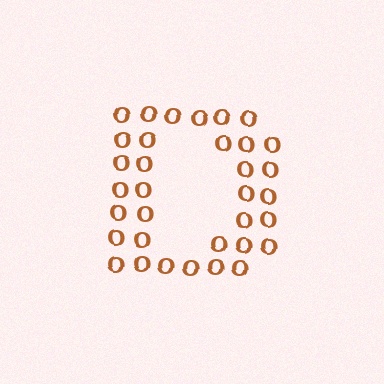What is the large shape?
The large shape is the letter D.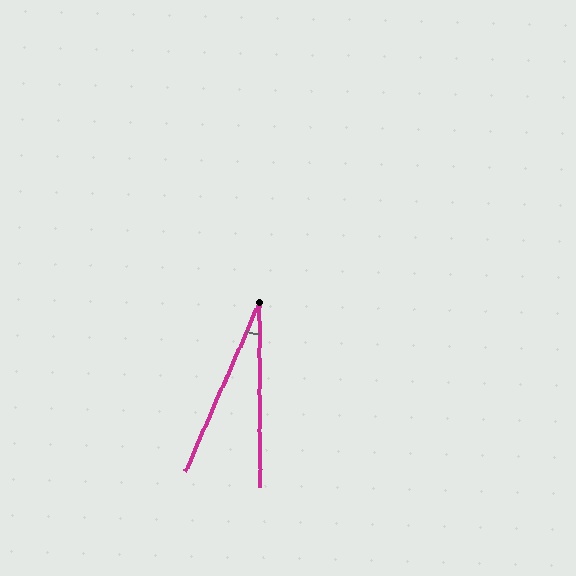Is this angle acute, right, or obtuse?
It is acute.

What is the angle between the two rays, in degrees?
Approximately 24 degrees.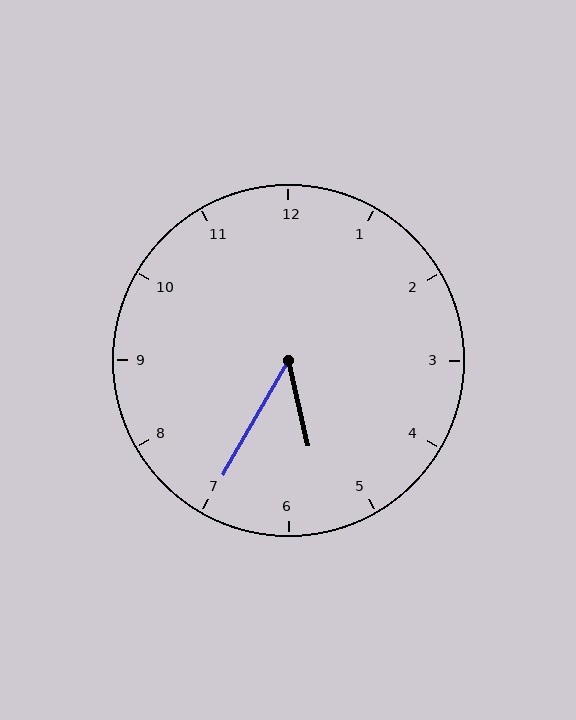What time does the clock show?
5:35.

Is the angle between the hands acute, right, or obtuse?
It is acute.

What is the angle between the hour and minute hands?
Approximately 42 degrees.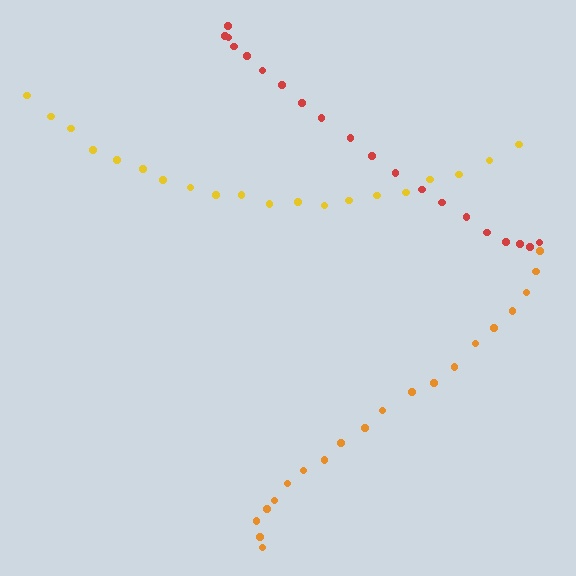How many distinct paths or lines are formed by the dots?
There are 3 distinct paths.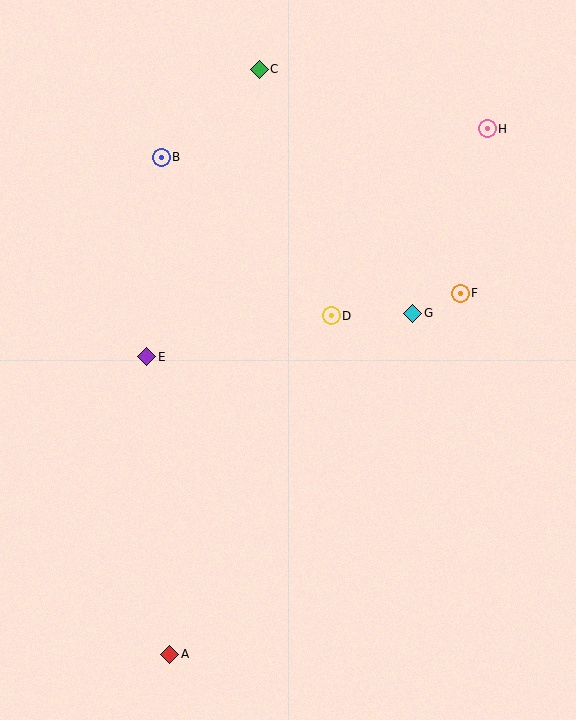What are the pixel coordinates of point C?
Point C is at (259, 69).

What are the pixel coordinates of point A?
Point A is at (170, 654).